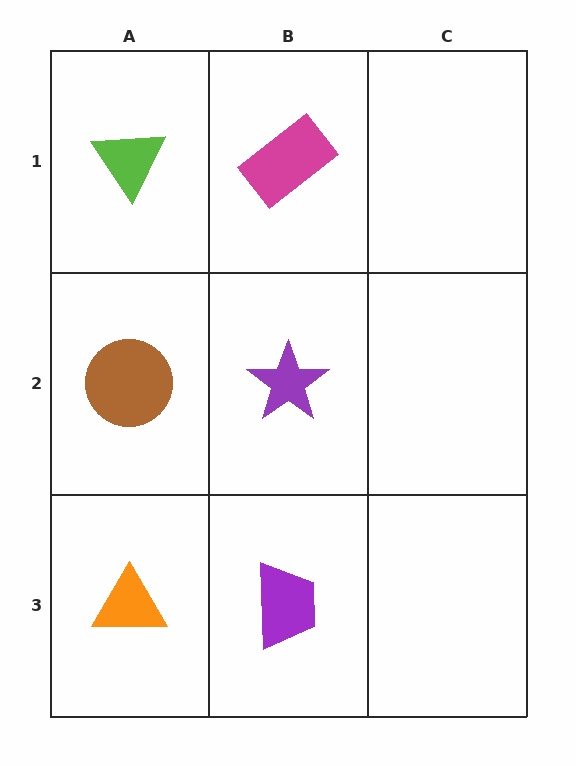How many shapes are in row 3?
2 shapes.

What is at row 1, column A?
A lime triangle.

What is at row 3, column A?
An orange triangle.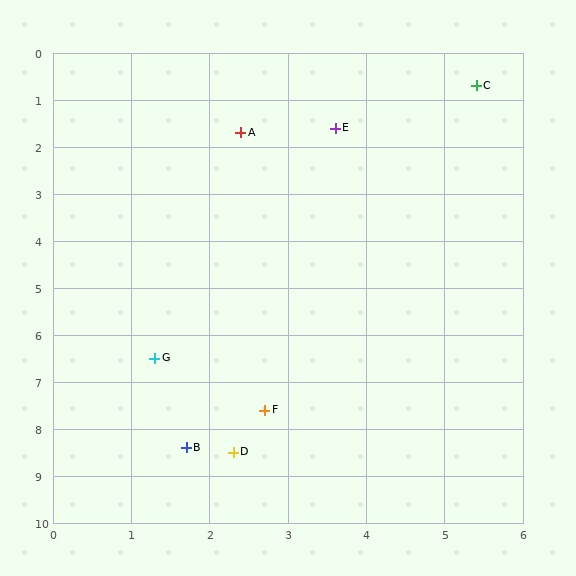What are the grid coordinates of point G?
Point G is at approximately (1.3, 6.5).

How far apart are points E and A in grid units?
Points E and A are about 1.2 grid units apart.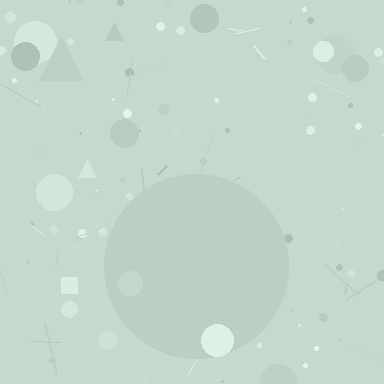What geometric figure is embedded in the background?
A circle is embedded in the background.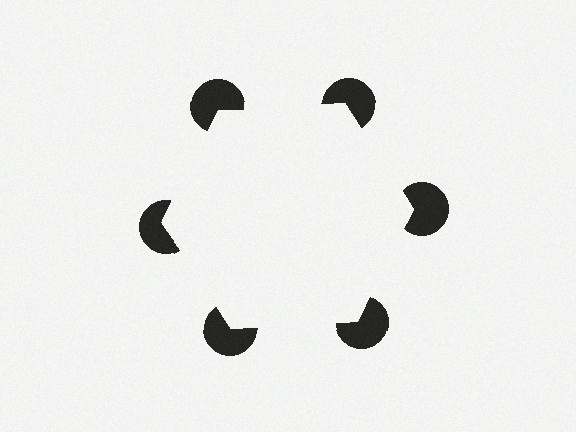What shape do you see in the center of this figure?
An illusory hexagon — its edges are inferred from the aligned wedge cuts in the pac-man discs, not physically drawn.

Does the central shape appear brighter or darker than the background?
It typically appears slightly brighter than the background, even though no actual brightness change is drawn.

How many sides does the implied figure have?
6 sides.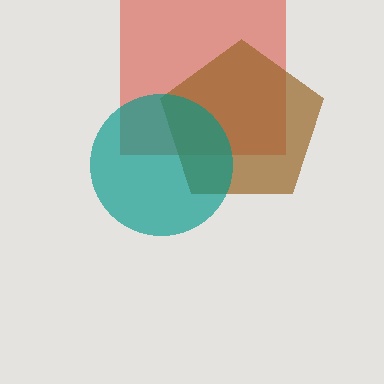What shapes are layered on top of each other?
The layered shapes are: a red square, a brown pentagon, a teal circle.